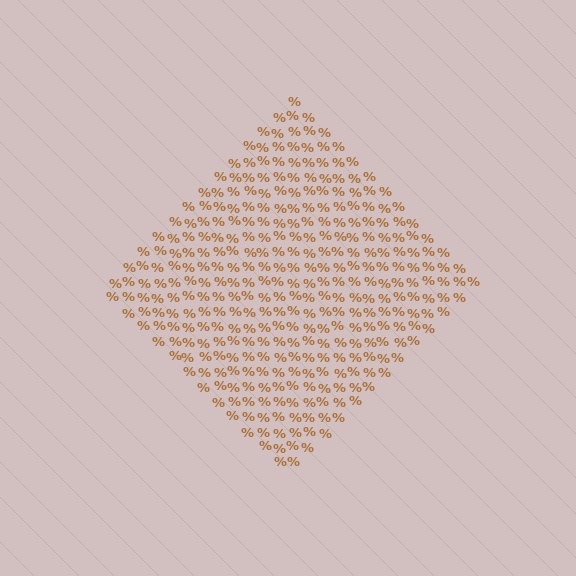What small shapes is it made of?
It is made of small percent signs.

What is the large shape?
The large shape is a diamond.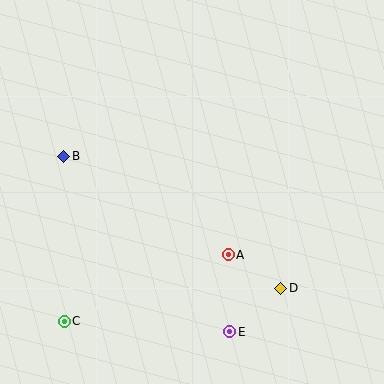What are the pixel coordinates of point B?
Point B is at (64, 156).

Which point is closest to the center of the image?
Point A at (228, 255) is closest to the center.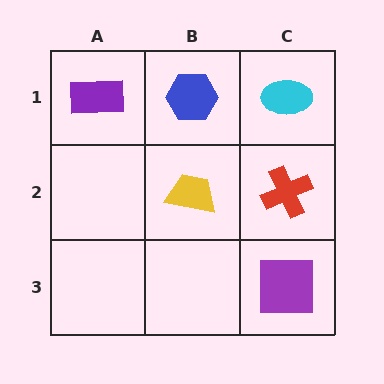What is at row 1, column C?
A cyan ellipse.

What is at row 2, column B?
A yellow trapezoid.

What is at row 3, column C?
A purple square.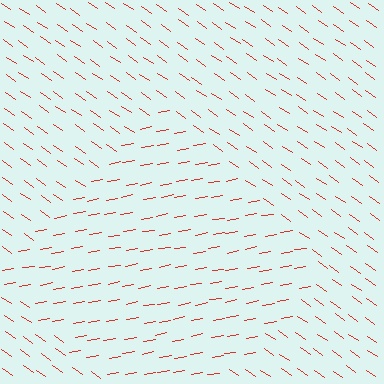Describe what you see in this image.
The image is filled with small red line segments. A diamond region in the image has lines oriented differently from the surrounding lines, creating a visible texture boundary.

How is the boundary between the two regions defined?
The boundary is defined purely by a change in line orientation (approximately 45 degrees difference). All lines are the same color and thickness.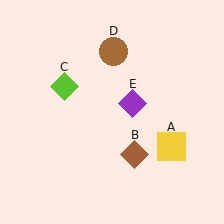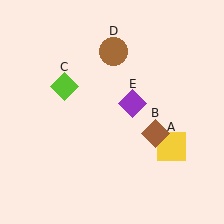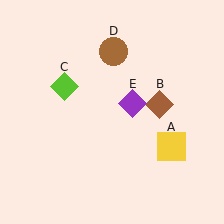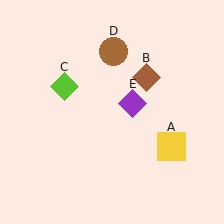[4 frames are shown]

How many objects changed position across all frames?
1 object changed position: brown diamond (object B).